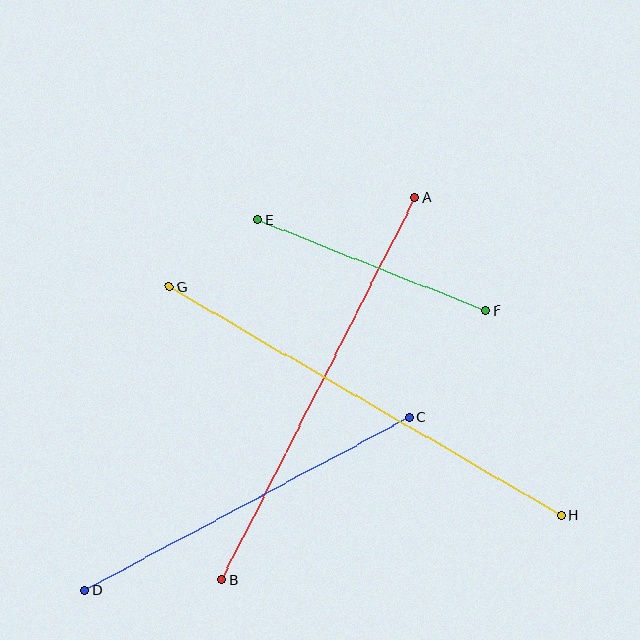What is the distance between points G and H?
The distance is approximately 453 pixels.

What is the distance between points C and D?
The distance is approximately 369 pixels.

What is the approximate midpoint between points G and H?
The midpoint is at approximately (365, 401) pixels.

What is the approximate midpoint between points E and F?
The midpoint is at approximately (372, 265) pixels.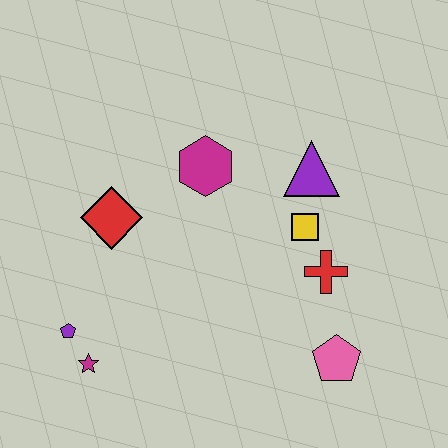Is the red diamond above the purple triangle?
No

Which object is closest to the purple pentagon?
The magenta star is closest to the purple pentagon.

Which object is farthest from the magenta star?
The purple triangle is farthest from the magenta star.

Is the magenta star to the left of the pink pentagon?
Yes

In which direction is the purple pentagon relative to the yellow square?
The purple pentagon is to the left of the yellow square.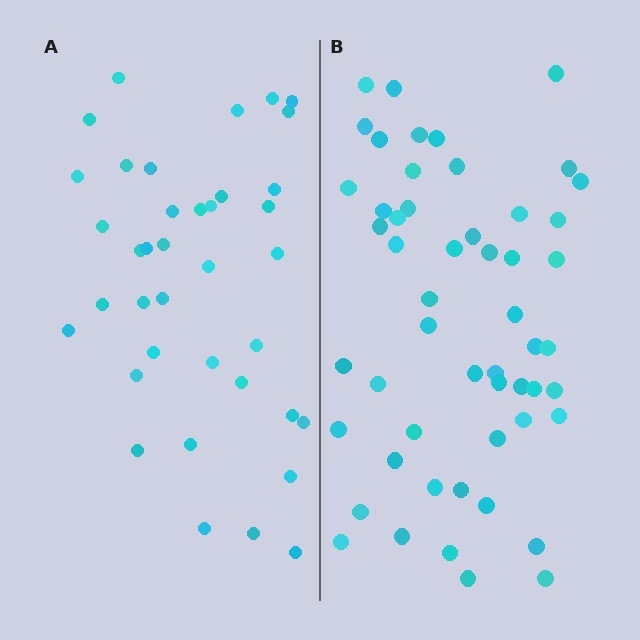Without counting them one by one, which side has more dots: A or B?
Region B (the right region) has more dots.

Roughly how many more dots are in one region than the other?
Region B has approximately 15 more dots than region A.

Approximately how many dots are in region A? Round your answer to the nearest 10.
About 40 dots. (The exact count is 38, which rounds to 40.)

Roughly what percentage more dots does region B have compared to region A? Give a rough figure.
About 40% more.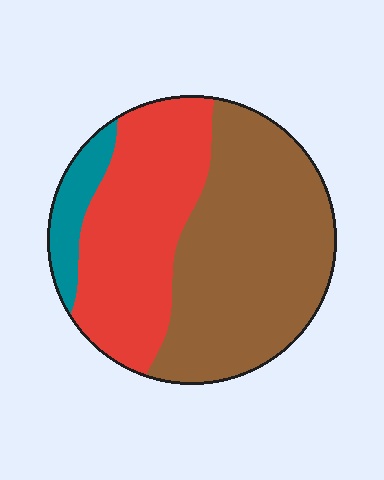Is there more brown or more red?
Brown.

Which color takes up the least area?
Teal, at roughly 10%.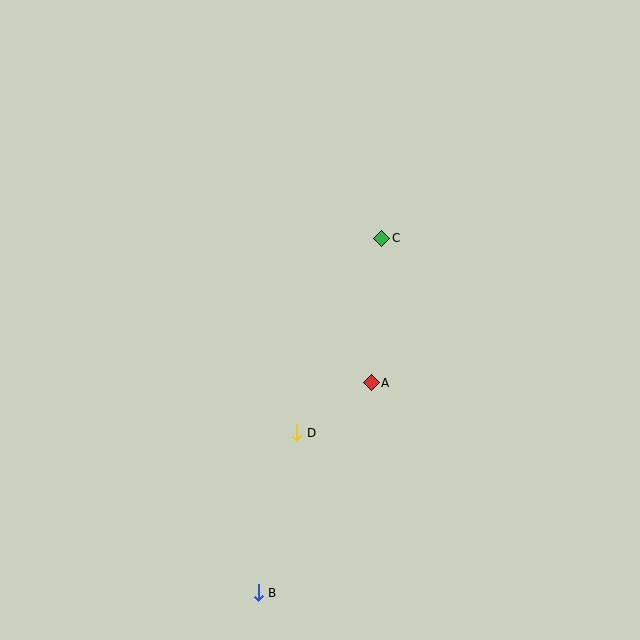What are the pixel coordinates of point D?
Point D is at (297, 433).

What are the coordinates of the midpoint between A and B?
The midpoint between A and B is at (315, 488).